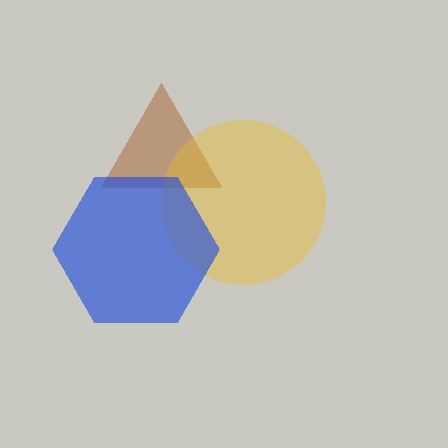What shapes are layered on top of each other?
The layered shapes are: a brown triangle, a yellow circle, a blue hexagon.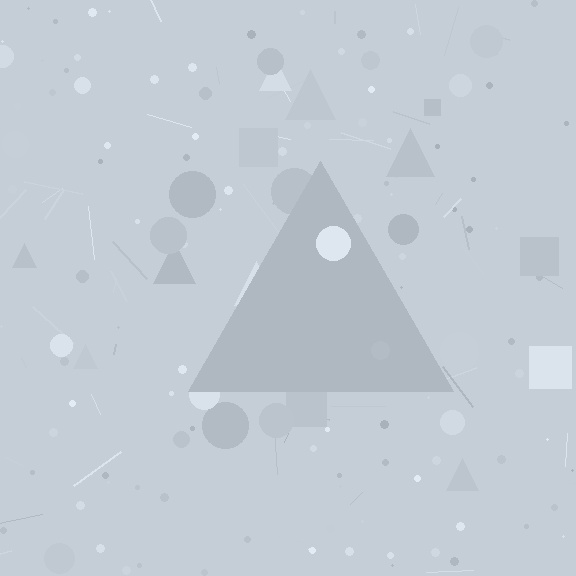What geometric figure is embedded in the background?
A triangle is embedded in the background.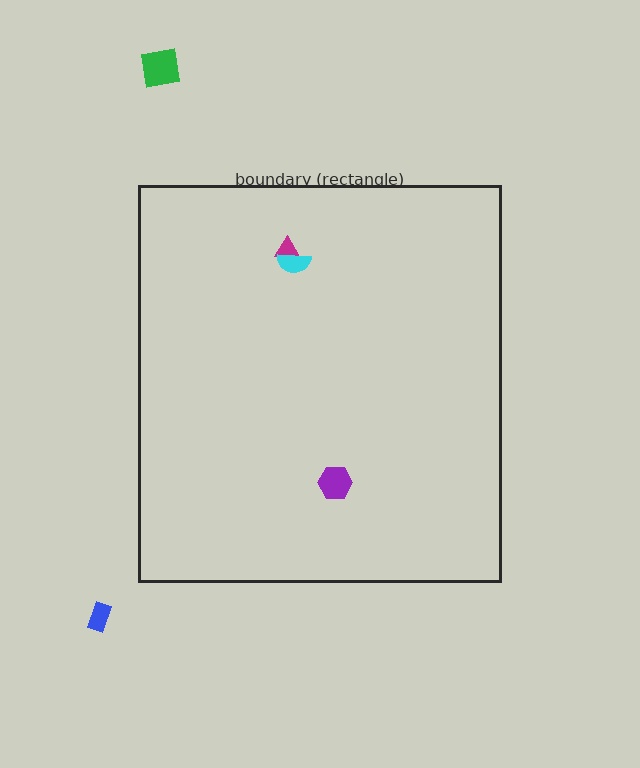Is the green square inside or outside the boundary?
Outside.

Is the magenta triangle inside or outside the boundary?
Inside.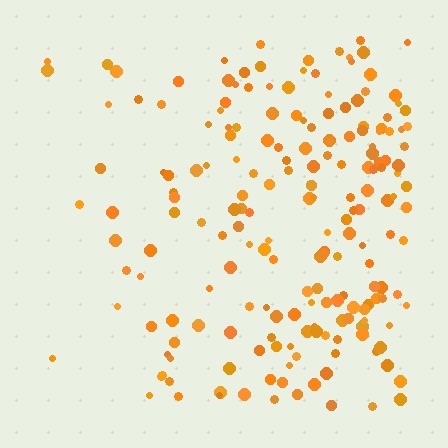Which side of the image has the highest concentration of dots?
The right.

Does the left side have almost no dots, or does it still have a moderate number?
Still a moderate number, just noticeably fewer than the right.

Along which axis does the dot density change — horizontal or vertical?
Horizontal.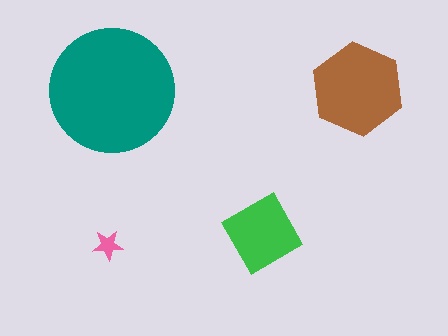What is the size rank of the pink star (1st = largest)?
4th.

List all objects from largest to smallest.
The teal circle, the brown hexagon, the green diamond, the pink star.